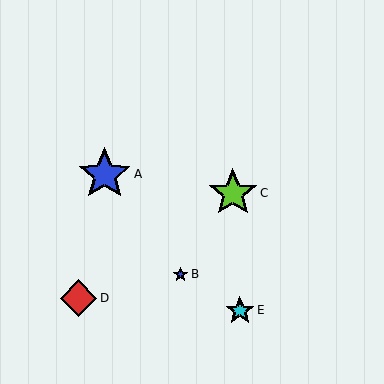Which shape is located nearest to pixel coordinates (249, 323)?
The cyan star (labeled E) at (240, 310) is nearest to that location.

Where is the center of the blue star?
The center of the blue star is at (181, 274).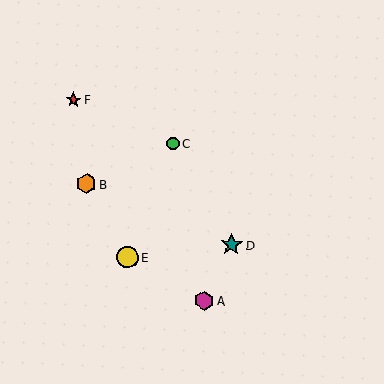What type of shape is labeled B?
Shape B is an orange hexagon.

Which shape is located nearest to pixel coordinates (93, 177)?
The orange hexagon (labeled B) at (86, 184) is nearest to that location.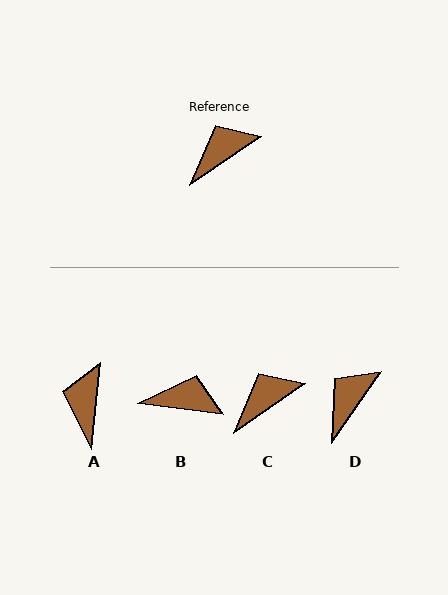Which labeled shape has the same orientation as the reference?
C.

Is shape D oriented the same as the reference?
No, it is off by about 21 degrees.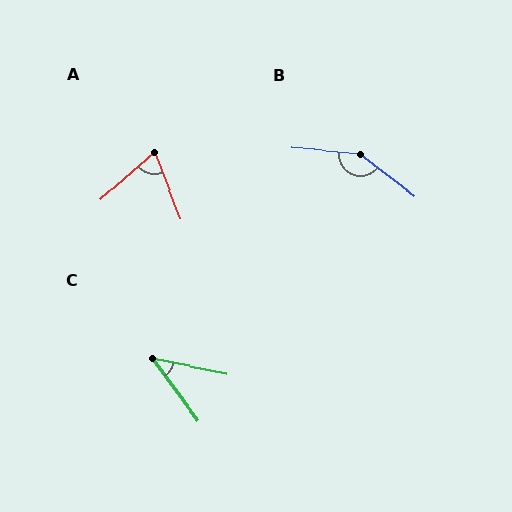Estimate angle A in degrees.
Approximately 70 degrees.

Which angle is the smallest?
C, at approximately 42 degrees.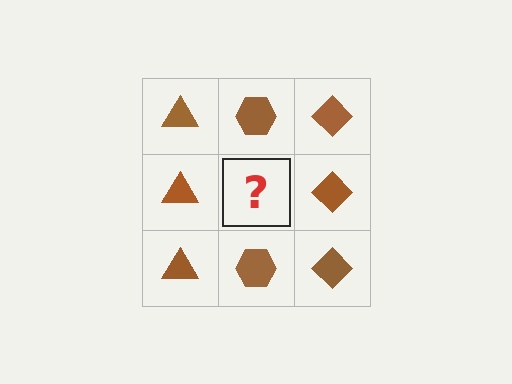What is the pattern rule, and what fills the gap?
The rule is that each column has a consistent shape. The gap should be filled with a brown hexagon.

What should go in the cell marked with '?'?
The missing cell should contain a brown hexagon.